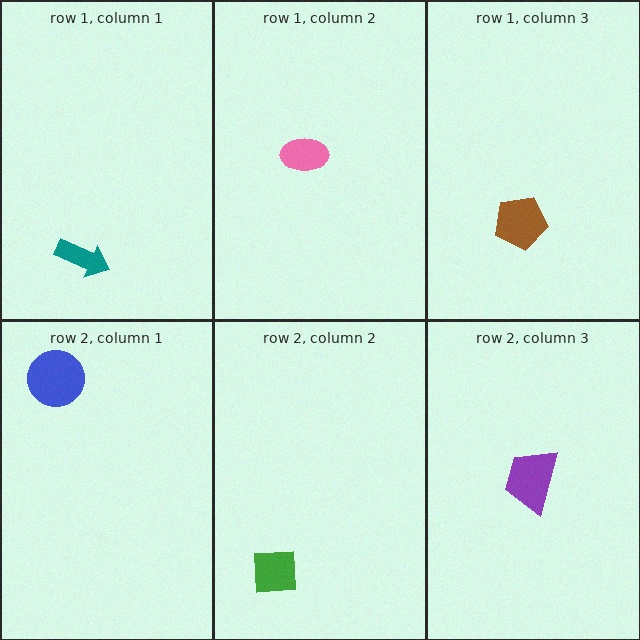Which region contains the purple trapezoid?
The row 2, column 3 region.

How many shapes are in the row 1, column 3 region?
1.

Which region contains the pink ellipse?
The row 1, column 2 region.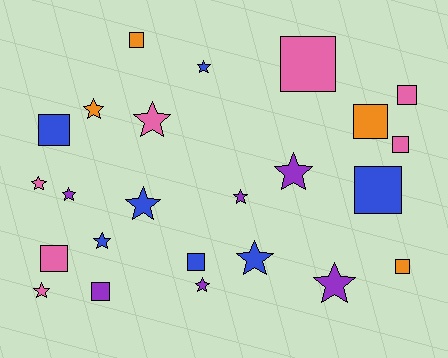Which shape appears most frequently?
Star, with 13 objects.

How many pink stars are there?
There are 3 pink stars.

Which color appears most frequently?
Blue, with 7 objects.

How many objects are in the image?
There are 24 objects.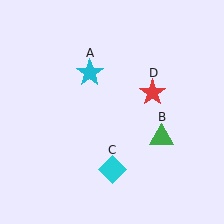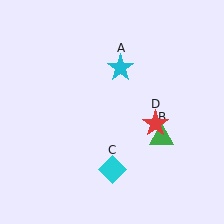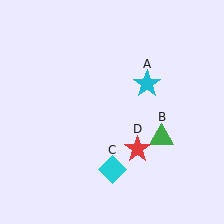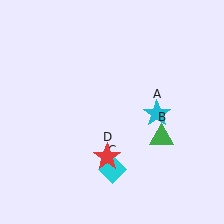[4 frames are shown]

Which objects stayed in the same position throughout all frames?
Green triangle (object B) and cyan diamond (object C) remained stationary.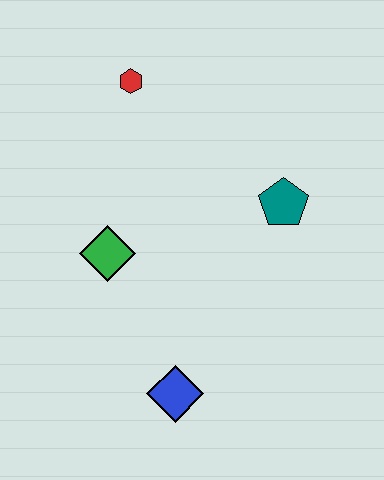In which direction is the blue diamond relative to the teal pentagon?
The blue diamond is below the teal pentagon.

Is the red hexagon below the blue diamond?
No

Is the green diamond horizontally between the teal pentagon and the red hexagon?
No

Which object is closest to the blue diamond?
The green diamond is closest to the blue diamond.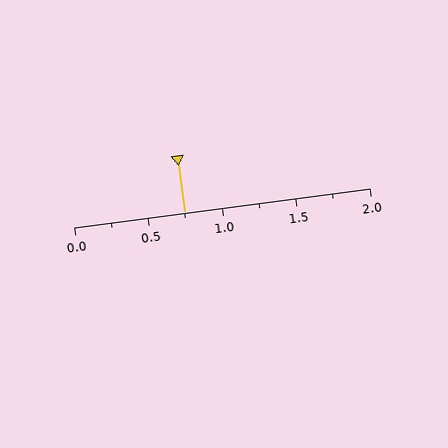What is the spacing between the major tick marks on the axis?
The major ticks are spaced 0.5 apart.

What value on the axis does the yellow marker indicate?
The marker indicates approximately 0.75.